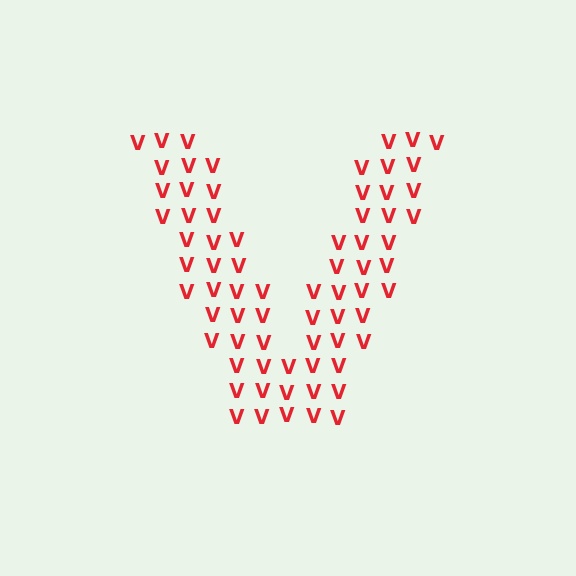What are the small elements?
The small elements are letter V's.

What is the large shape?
The large shape is the letter V.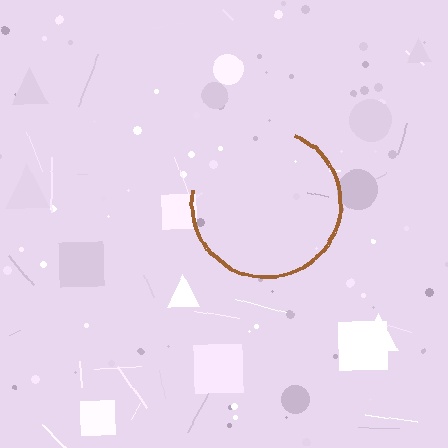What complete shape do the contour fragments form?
The contour fragments form a circle.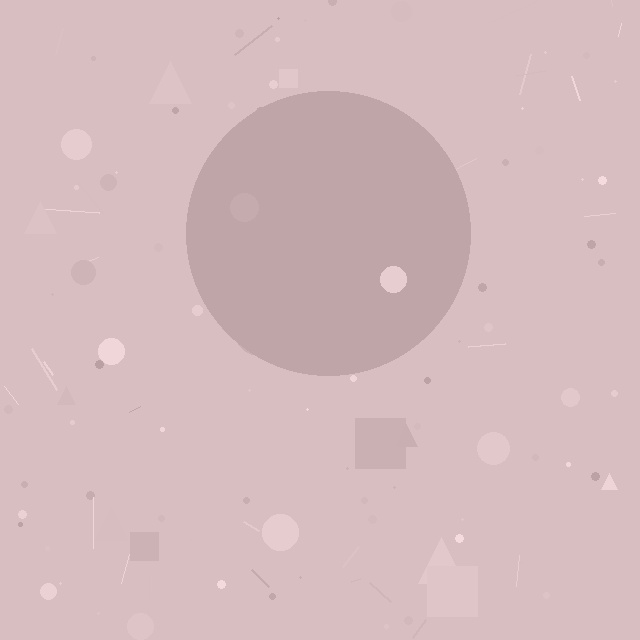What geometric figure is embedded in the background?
A circle is embedded in the background.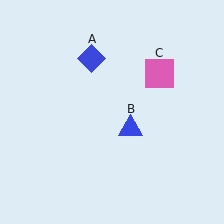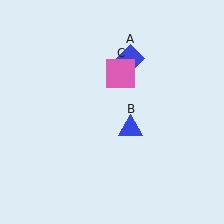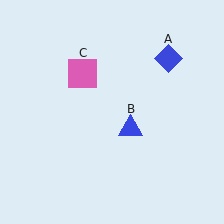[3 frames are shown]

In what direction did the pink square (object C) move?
The pink square (object C) moved left.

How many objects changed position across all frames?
2 objects changed position: blue diamond (object A), pink square (object C).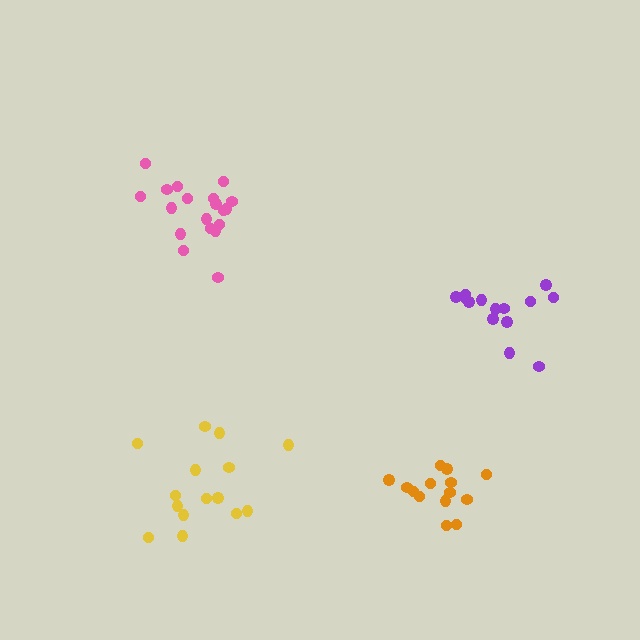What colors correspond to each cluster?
The clusters are colored: purple, pink, yellow, orange.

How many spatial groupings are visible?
There are 4 spatial groupings.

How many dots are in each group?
Group 1: 14 dots, Group 2: 19 dots, Group 3: 15 dots, Group 4: 14 dots (62 total).